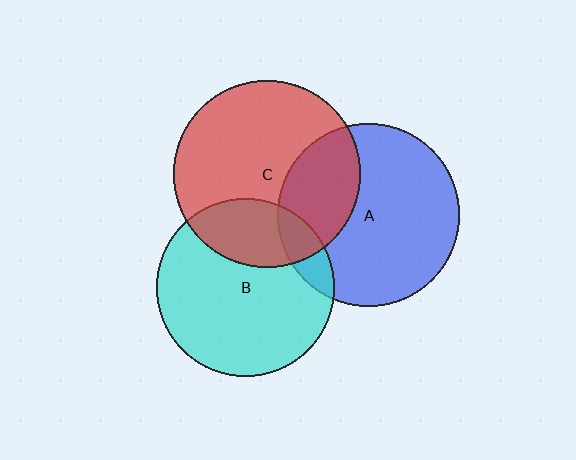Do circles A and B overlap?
Yes.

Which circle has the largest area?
Circle C (red).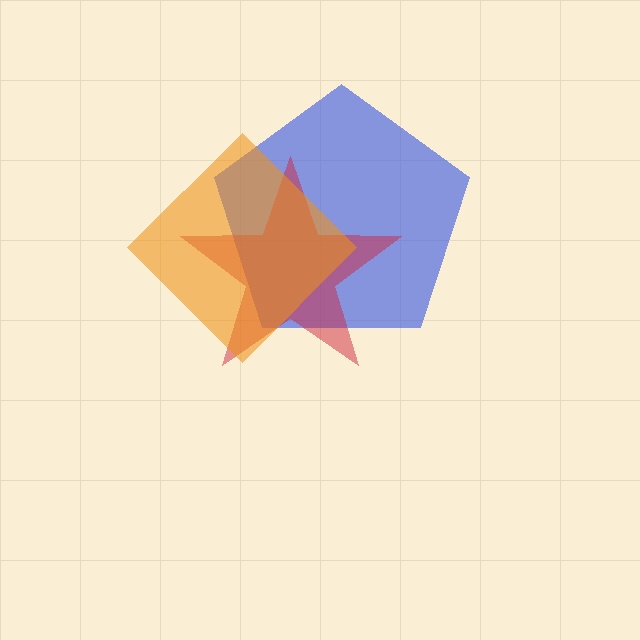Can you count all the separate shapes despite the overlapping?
Yes, there are 3 separate shapes.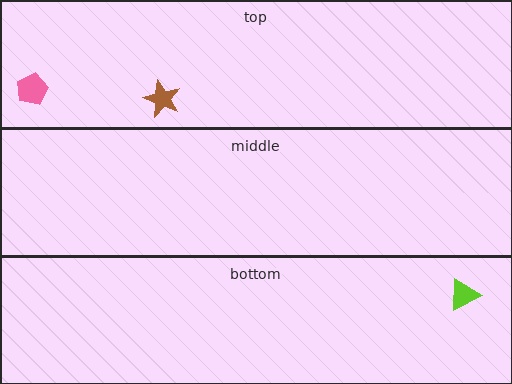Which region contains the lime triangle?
The bottom region.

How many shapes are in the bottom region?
1.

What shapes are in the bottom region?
The lime triangle.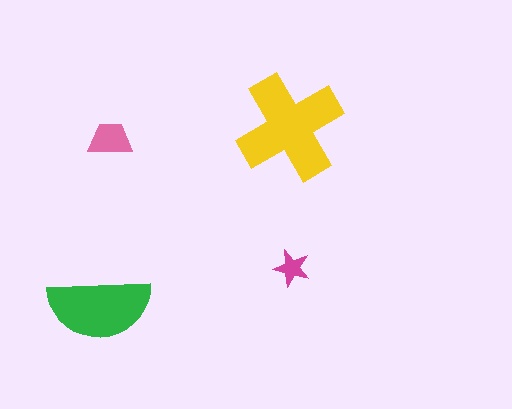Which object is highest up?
The yellow cross is topmost.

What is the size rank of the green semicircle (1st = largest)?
2nd.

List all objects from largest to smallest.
The yellow cross, the green semicircle, the pink trapezoid, the magenta star.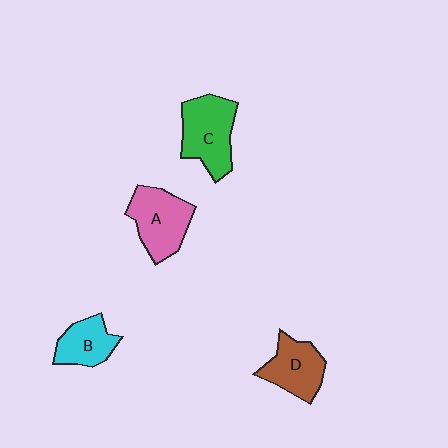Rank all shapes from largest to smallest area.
From largest to smallest: C (green), A (pink), D (brown), B (cyan).